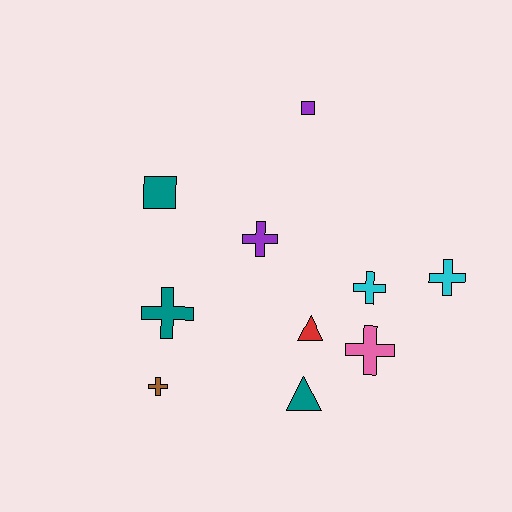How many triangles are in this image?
There are 2 triangles.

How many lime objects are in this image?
There are no lime objects.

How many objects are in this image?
There are 10 objects.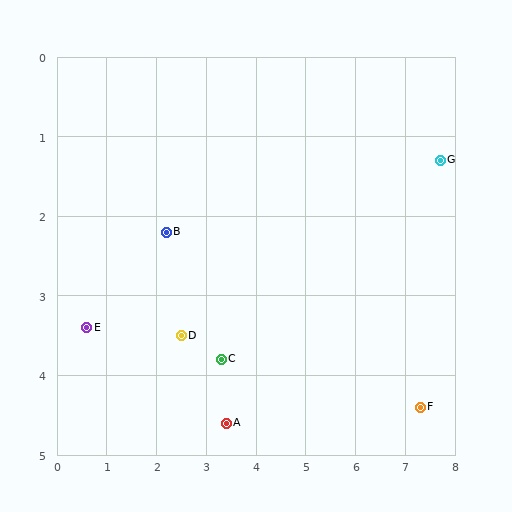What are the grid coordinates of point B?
Point B is at approximately (2.2, 2.2).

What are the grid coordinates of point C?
Point C is at approximately (3.3, 3.8).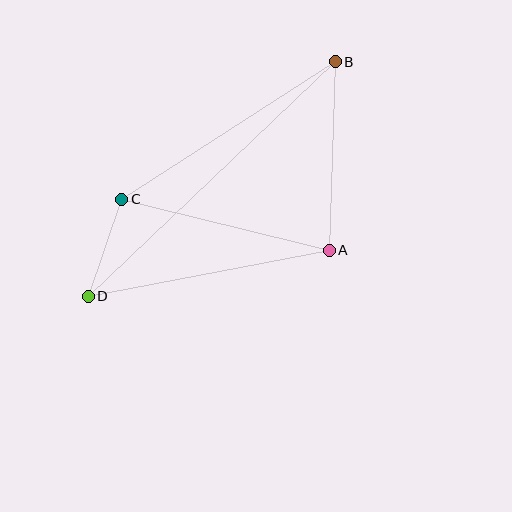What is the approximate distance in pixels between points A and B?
The distance between A and B is approximately 189 pixels.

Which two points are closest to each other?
Points C and D are closest to each other.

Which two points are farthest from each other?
Points B and D are farthest from each other.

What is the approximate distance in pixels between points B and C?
The distance between B and C is approximately 254 pixels.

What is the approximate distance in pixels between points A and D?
The distance between A and D is approximately 245 pixels.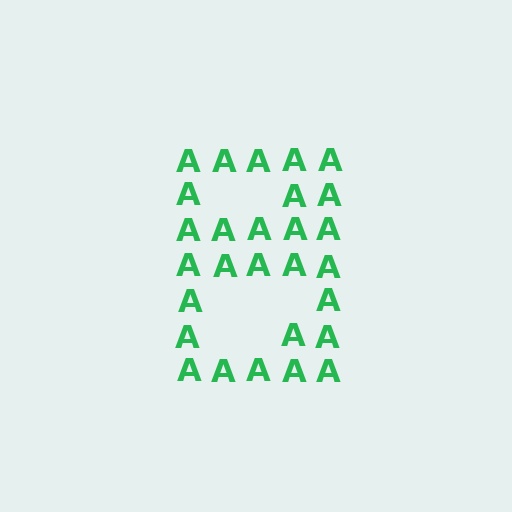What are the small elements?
The small elements are letter A's.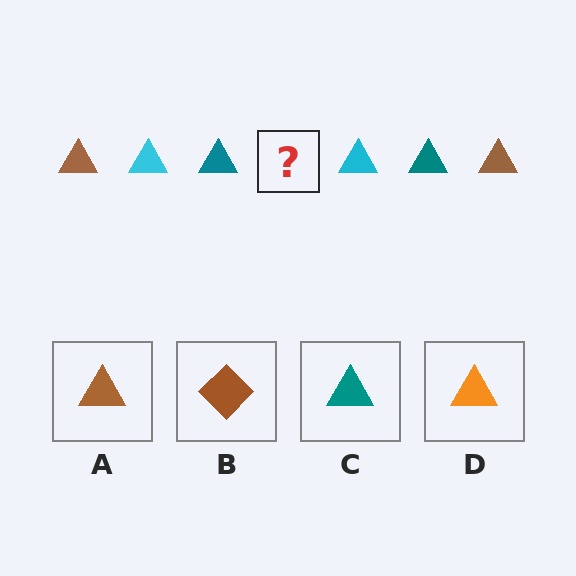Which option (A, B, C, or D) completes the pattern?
A.